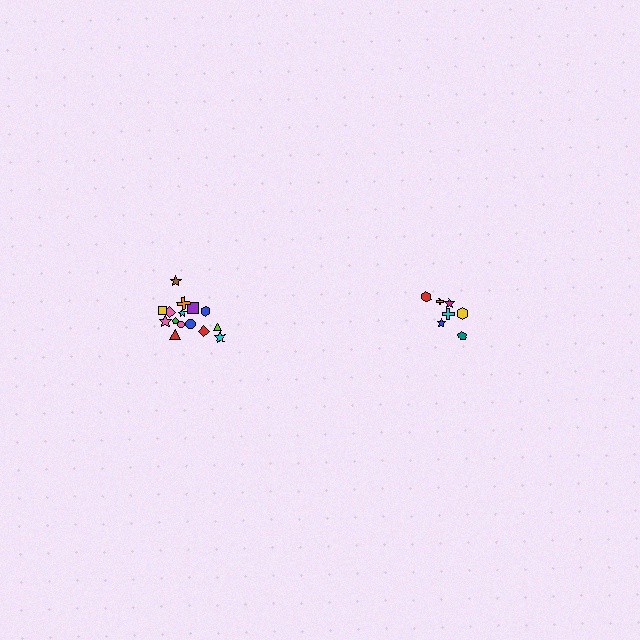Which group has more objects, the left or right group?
The left group.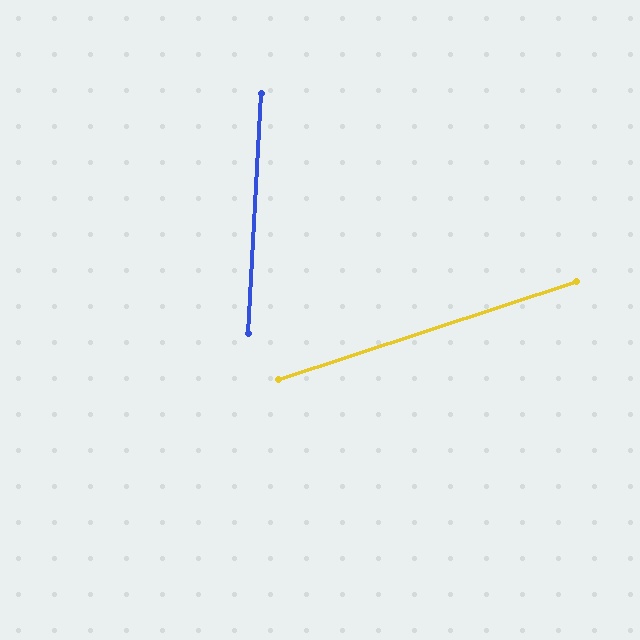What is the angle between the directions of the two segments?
Approximately 69 degrees.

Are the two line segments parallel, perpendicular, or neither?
Neither parallel nor perpendicular — they differ by about 69°.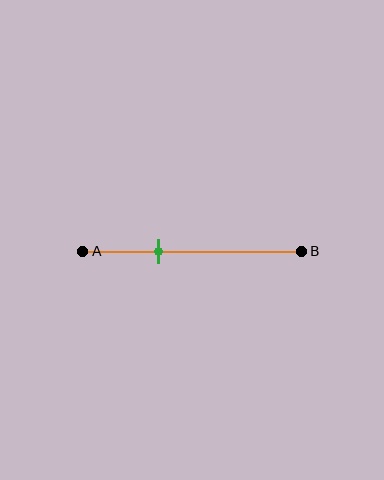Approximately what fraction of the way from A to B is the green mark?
The green mark is approximately 35% of the way from A to B.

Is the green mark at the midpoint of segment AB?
No, the mark is at about 35% from A, not at the 50% midpoint.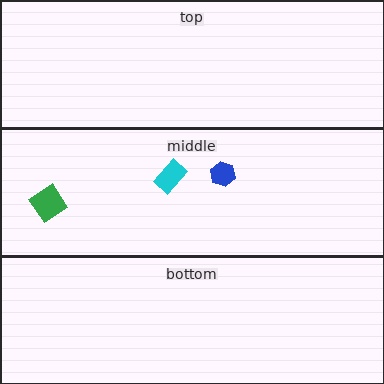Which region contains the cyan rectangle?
The middle region.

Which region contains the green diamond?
The middle region.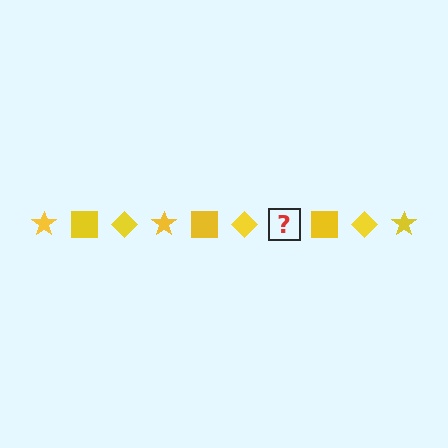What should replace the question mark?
The question mark should be replaced with a yellow star.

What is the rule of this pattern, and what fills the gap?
The rule is that the pattern cycles through star, square, diamond shapes in yellow. The gap should be filled with a yellow star.